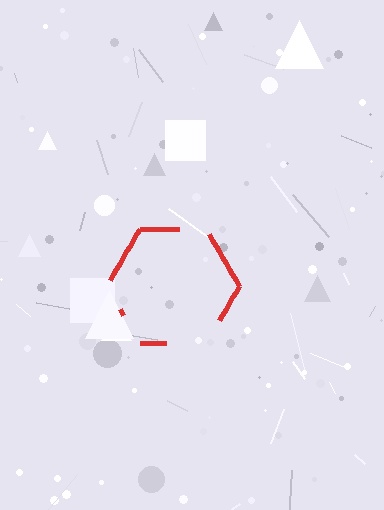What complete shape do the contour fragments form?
The contour fragments form a hexagon.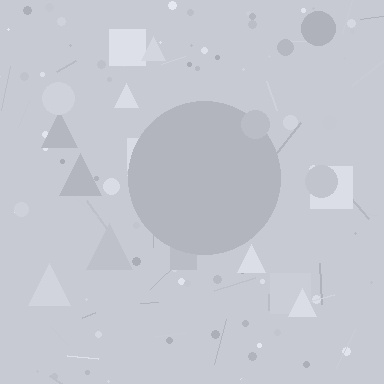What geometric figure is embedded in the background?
A circle is embedded in the background.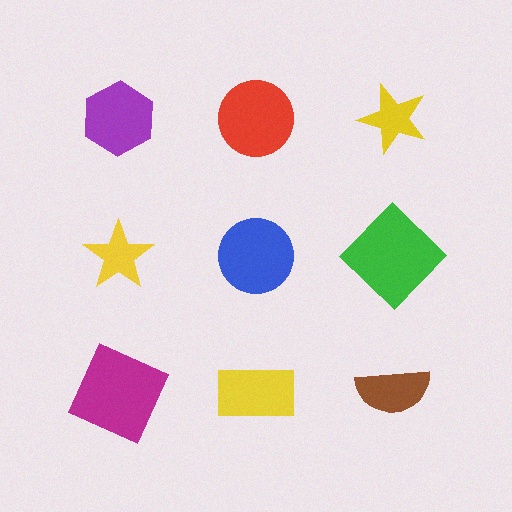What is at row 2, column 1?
A yellow star.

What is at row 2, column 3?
A green diamond.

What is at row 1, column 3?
A yellow star.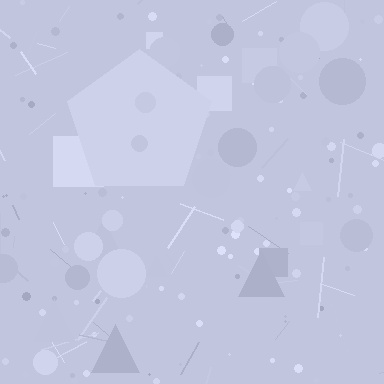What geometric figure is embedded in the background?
A pentagon is embedded in the background.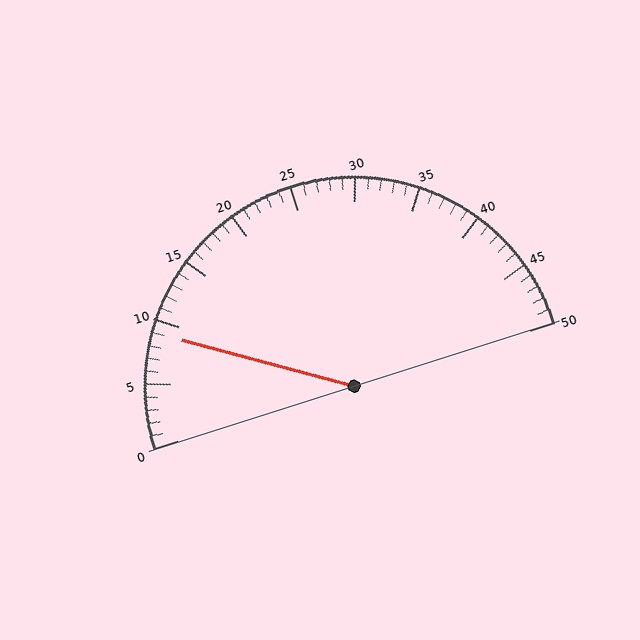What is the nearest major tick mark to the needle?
The nearest major tick mark is 10.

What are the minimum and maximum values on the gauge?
The gauge ranges from 0 to 50.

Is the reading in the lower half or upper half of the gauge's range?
The reading is in the lower half of the range (0 to 50).